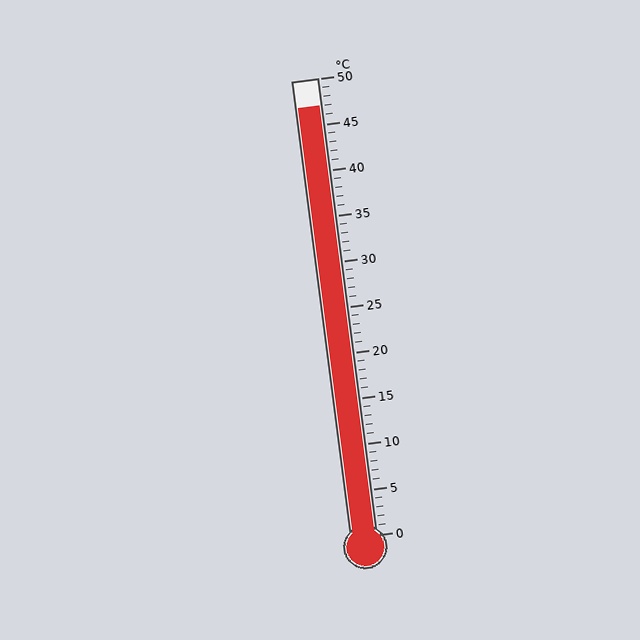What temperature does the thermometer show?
The thermometer shows approximately 47°C.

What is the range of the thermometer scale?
The thermometer scale ranges from 0°C to 50°C.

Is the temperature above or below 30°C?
The temperature is above 30°C.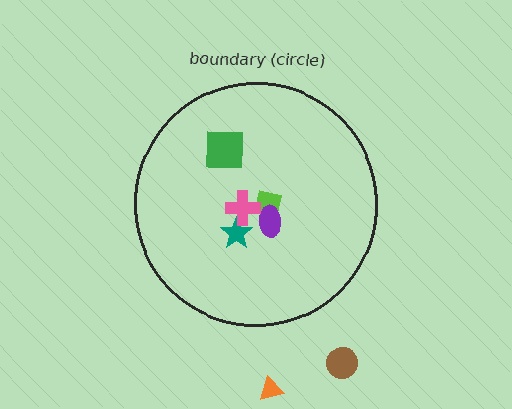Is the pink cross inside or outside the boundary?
Inside.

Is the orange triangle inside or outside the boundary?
Outside.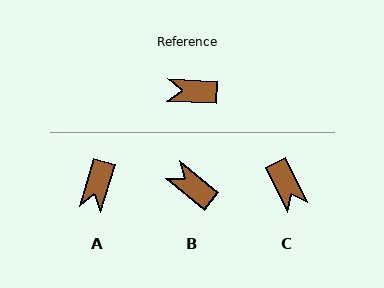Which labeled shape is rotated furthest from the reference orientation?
C, about 119 degrees away.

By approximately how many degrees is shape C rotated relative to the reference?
Approximately 119 degrees counter-clockwise.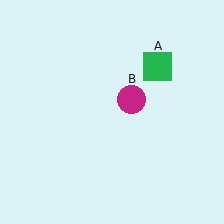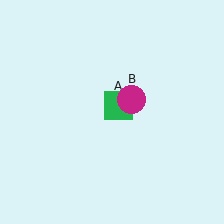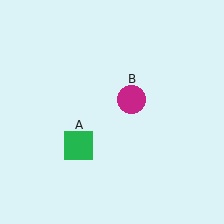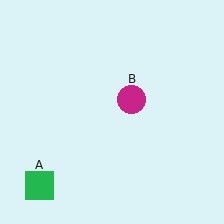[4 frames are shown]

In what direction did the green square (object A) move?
The green square (object A) moved down and to the left.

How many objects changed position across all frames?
1 object changed position: green square (object A).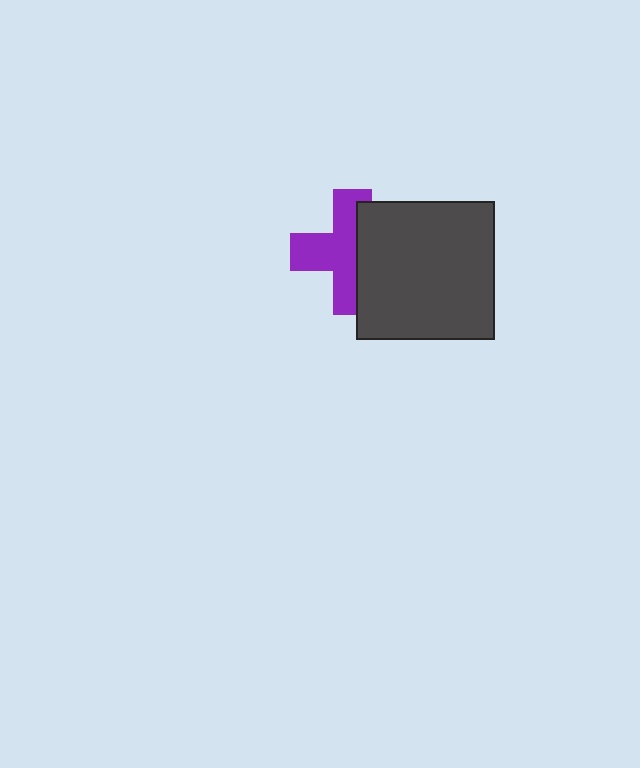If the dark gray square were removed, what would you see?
You would see the complete purple cross.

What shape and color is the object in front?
The object in front is a dark gray square.